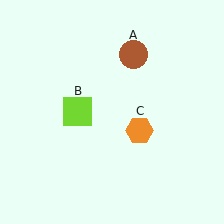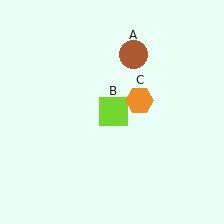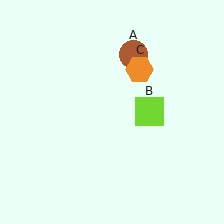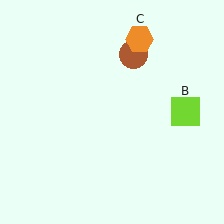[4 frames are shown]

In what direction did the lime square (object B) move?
The lime square (object B) moved right.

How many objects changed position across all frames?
2 objects changed position: lime square (object B), orange hexagon (object C).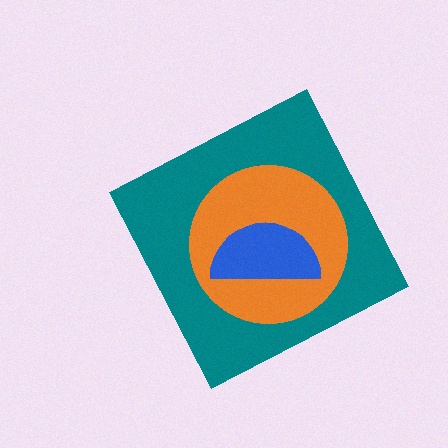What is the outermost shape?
The teal diamond.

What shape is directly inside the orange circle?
The blue semicircle.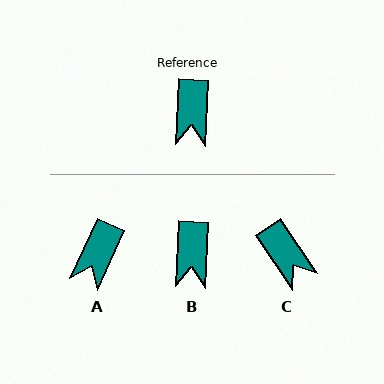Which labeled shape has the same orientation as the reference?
B.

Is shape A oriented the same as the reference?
No, it is off by about 22 degrees.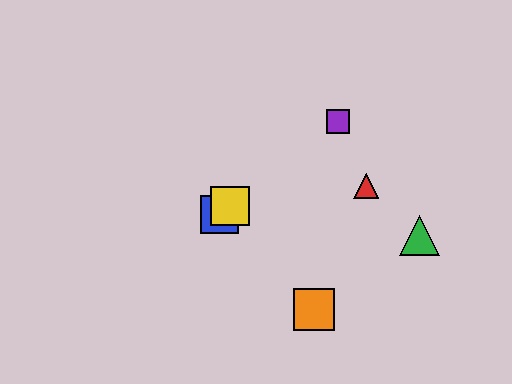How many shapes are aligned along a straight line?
3 shapes (the blue square, the yellow square, the purple square) are aligned along a straight line.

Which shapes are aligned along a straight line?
The blue square, the yellow square, the purple square are aligned along a straight line.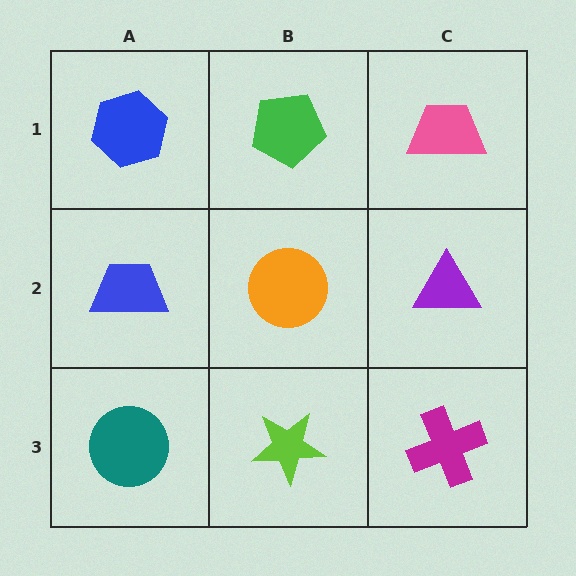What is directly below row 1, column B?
An orange circle.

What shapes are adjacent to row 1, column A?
A blue trapezoid (row 2, column A), a green pentagon (row 1, column B).